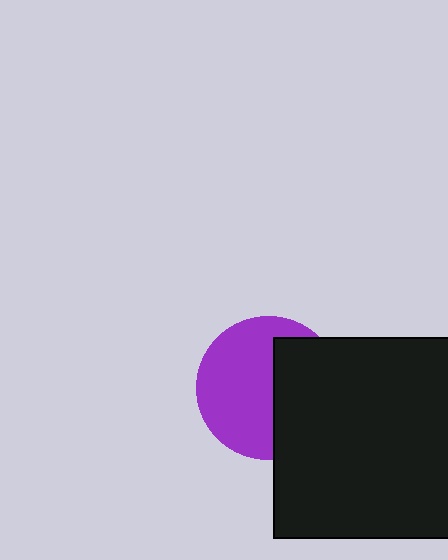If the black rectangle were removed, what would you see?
You would see the complete purple circle.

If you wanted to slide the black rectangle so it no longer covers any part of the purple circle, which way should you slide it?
Slide it right — that is the most direct way to separate the two shapes.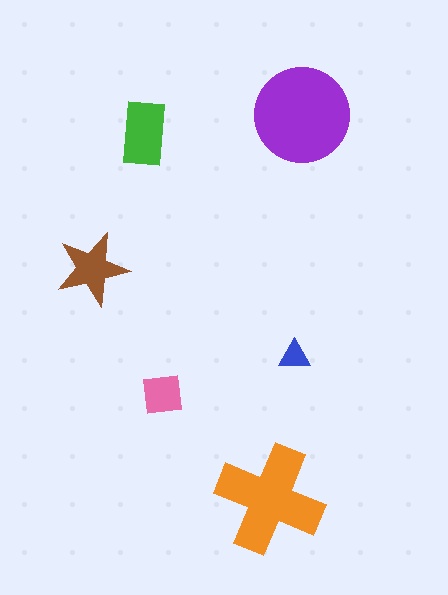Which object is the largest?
The purple circle.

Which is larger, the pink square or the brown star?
The brown star.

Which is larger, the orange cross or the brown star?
The orange cross.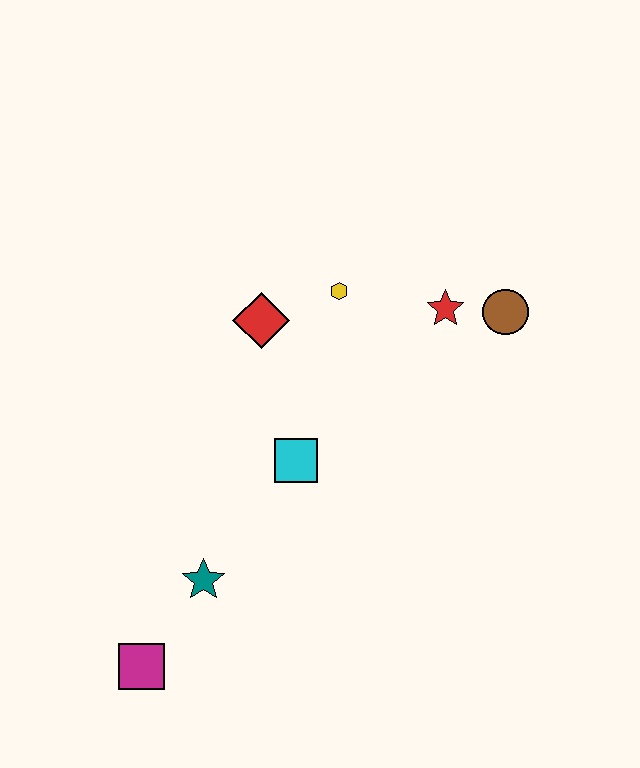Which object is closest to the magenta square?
The teal star is closest to the magenta square.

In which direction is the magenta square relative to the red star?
The magenta square is below the red star.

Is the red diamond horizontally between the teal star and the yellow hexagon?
Yes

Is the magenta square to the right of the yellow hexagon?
No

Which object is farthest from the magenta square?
The brown circle is farthest from the magenta square.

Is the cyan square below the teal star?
No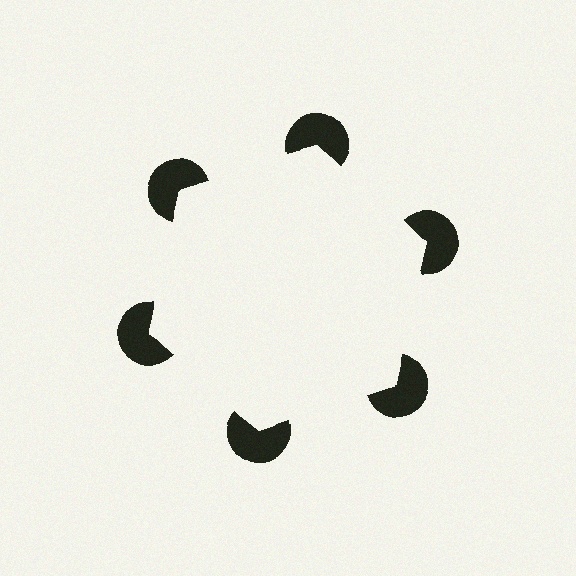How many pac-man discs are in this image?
There are 6 — one at each vertex of the illusory hexagon.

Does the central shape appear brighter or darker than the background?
It typically appears slightly brighter than the background, even though no actual brightness change is drawn.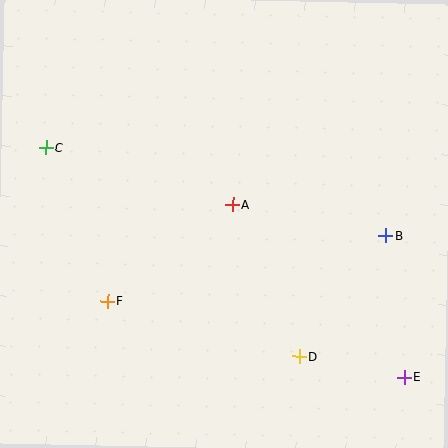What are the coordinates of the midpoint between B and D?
The midpoint between B and D is at (343, 296).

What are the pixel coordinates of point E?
Point E is at (404, 377).